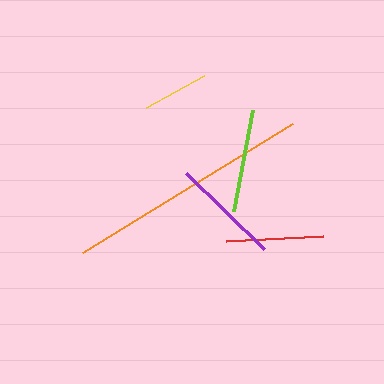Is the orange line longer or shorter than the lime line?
The orange line is longer than the lime line.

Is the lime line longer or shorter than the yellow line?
The lime line is longer than the yellow line.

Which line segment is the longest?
The orange line is the longest at approximately 247 pixels.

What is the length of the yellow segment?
The yellow segment is approximately 66 pixels long.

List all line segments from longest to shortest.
From longest to shortest: orange, purple, lime, red, yellow.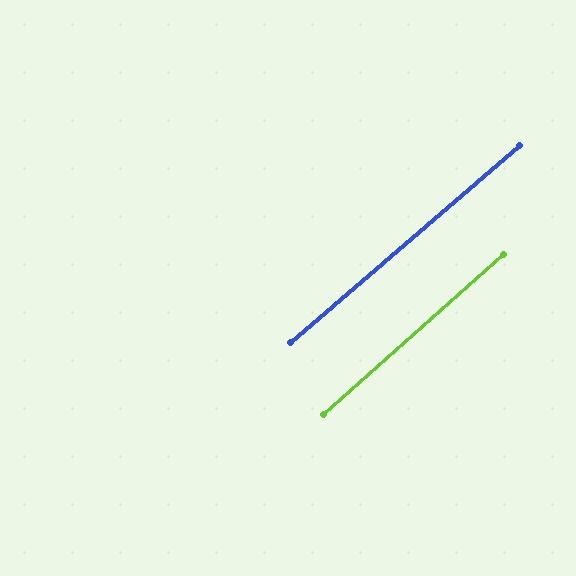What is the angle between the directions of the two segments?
Approximately 1 degree.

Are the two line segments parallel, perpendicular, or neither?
Parallel — their directions differ by only 0.8°.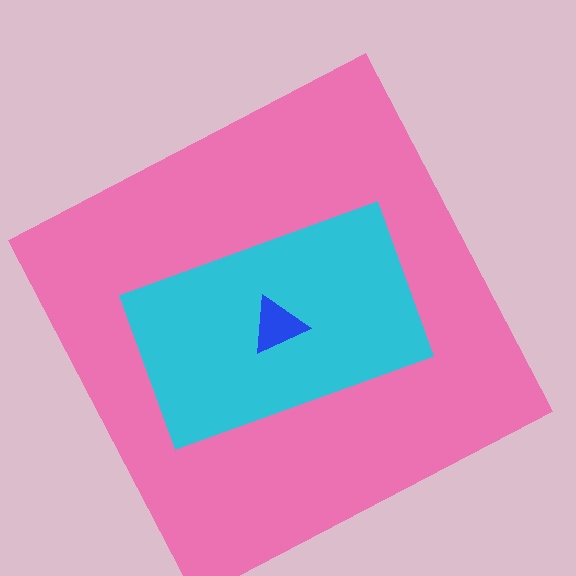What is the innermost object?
The blue triangle.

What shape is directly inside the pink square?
The cyan rectangle.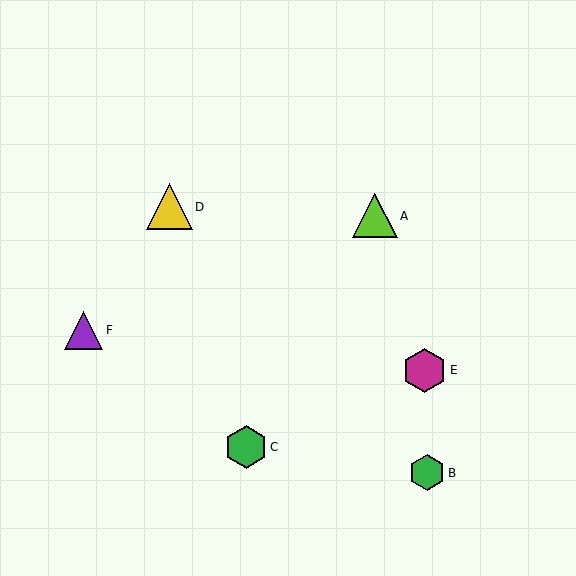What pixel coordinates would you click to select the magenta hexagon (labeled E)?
Click at (425, 370) to select the magenta hexagon E.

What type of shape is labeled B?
Shape B is a green hexagon.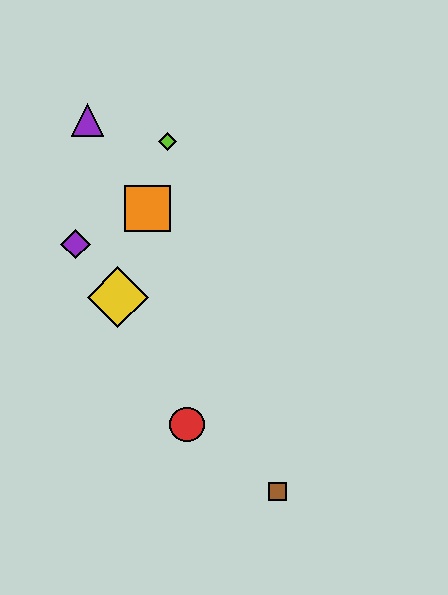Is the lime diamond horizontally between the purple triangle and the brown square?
Yes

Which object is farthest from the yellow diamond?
The brown square is farthest from the yellow diamond.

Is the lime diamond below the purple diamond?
No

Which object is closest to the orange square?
The lime diamond is closest to the orange square.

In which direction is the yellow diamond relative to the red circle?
The yellow diamond is above the red circle.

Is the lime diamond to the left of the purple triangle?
No